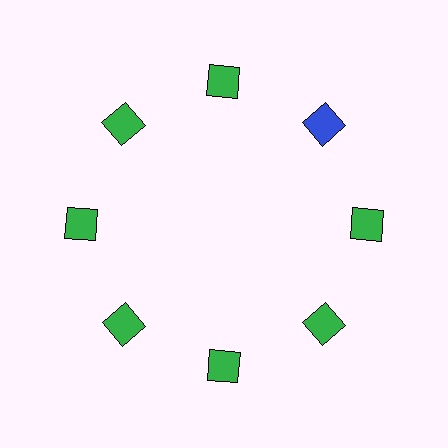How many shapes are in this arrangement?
There are 8 shapes arranged in a ring pattern.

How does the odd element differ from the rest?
It has a different color: blue instead of green.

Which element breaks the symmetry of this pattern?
The blue square at roughly the 2 o'clock position breaks the symmetry. All other shapes are green squares.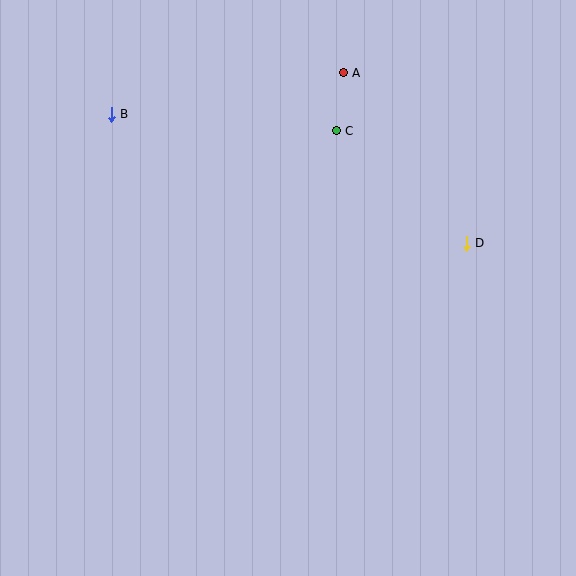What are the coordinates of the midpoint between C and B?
The midpoint between C and B is at (224, 123).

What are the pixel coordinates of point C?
Point C is at (336, 131).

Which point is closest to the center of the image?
Point C at (336, 131) is closest to the center.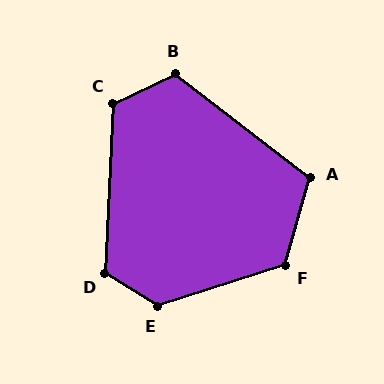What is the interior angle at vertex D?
Approximately 119 degrees (obtuse).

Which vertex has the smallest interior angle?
A, at approximately 112 degrees.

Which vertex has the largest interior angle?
E, at approximately 130 degrees.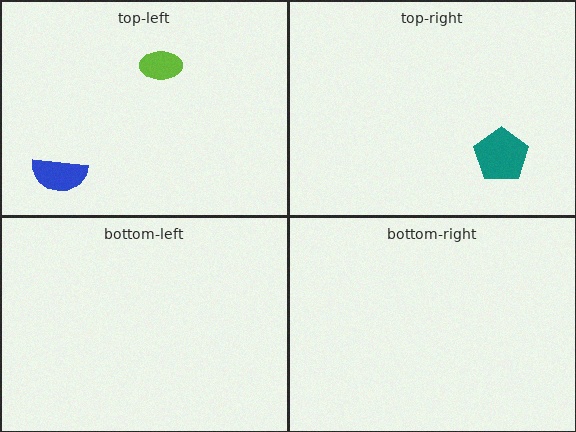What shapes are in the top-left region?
The lime ellipse, the blue semicircle.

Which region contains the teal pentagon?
The top-right region.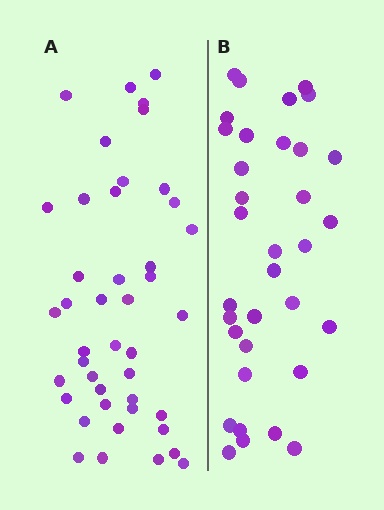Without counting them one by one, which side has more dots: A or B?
Region A (the left region) has more dots.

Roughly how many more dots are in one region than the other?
Region A has roughly 8 or so more dots than region B.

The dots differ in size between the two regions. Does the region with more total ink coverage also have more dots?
No. Region B has more total ink coverage because its dots are larger, but region A actually contains more individual dots. Total area can be misleading — the number of items is what matters here.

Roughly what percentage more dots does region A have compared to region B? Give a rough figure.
About 25% more.